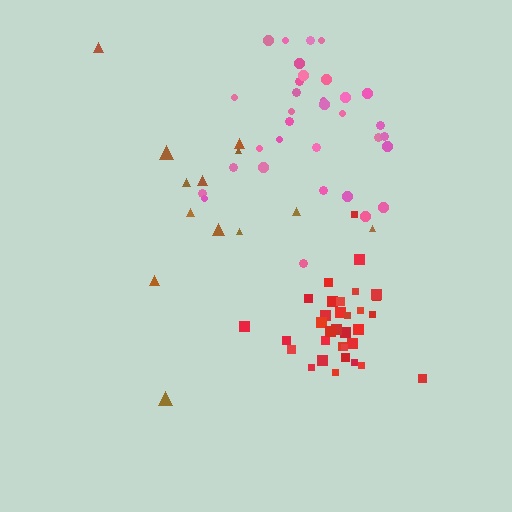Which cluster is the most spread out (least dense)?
Brown.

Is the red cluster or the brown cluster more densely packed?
Red.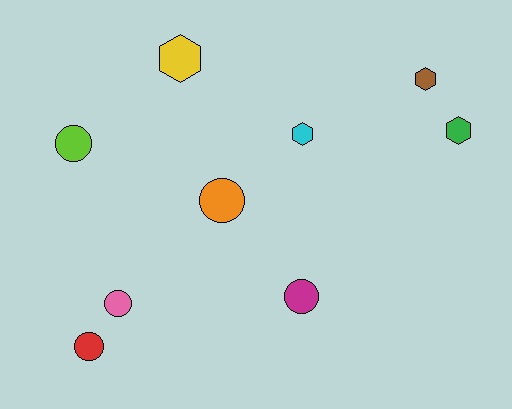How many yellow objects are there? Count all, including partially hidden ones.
There is 1 yellow object.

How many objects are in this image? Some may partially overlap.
There are 9 objects.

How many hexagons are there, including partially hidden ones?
There are 4 hexagons.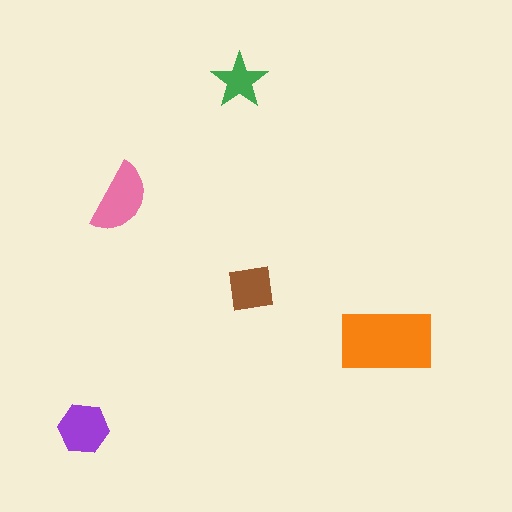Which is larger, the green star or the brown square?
The brown square.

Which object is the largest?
The orange rectangle.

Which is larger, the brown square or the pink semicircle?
The pink semicircle.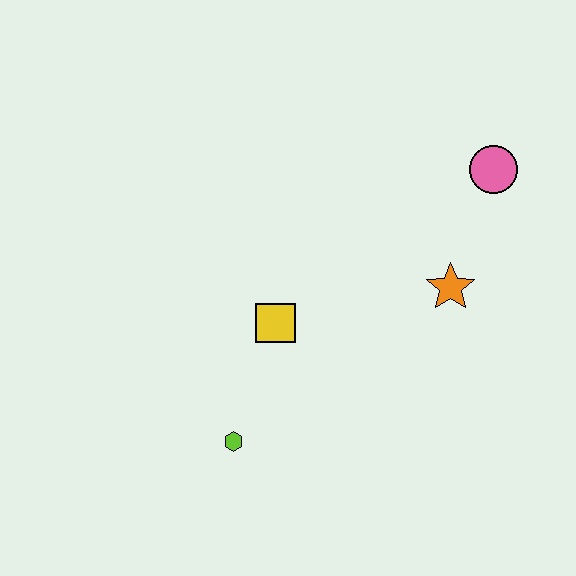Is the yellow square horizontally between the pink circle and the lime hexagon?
Yes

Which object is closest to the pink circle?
The orange star is closest to the pink circle.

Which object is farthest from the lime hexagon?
The pink circle is farthest from the lime hexagon.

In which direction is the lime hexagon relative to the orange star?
The lime hexagon is to the left of the orange star.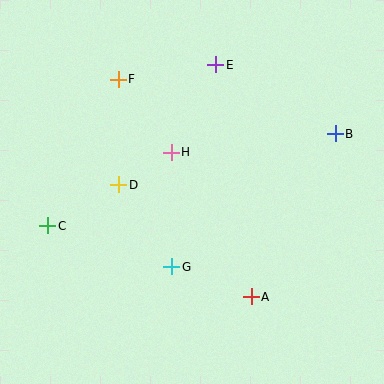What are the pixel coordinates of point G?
Point G is at (171, 267).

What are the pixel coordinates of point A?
Point A is at (251, 297).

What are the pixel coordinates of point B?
Point B is at (335, 134).